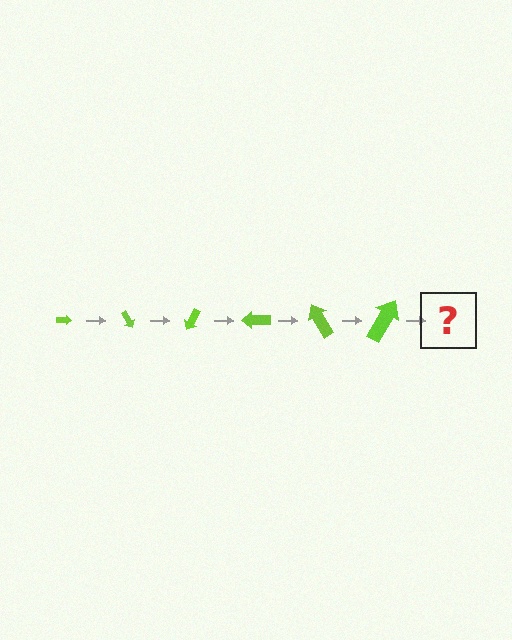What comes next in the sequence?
The next element should be an arrow, larger than the previous one and rotated 360 degrees from the start.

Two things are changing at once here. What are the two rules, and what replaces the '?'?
The two rules are that the arrow grows larger each step and it rotates 60 degrees each step. The '?' should be an arrow, larger than the previous one and rotated 360 degrees from the start.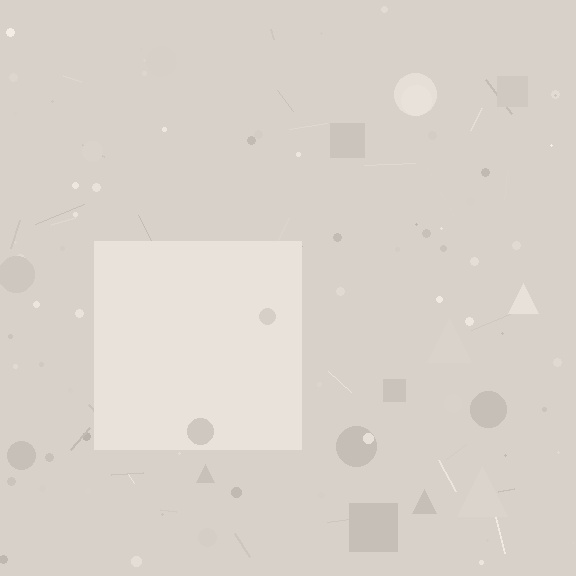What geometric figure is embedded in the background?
A square is embedded in the background.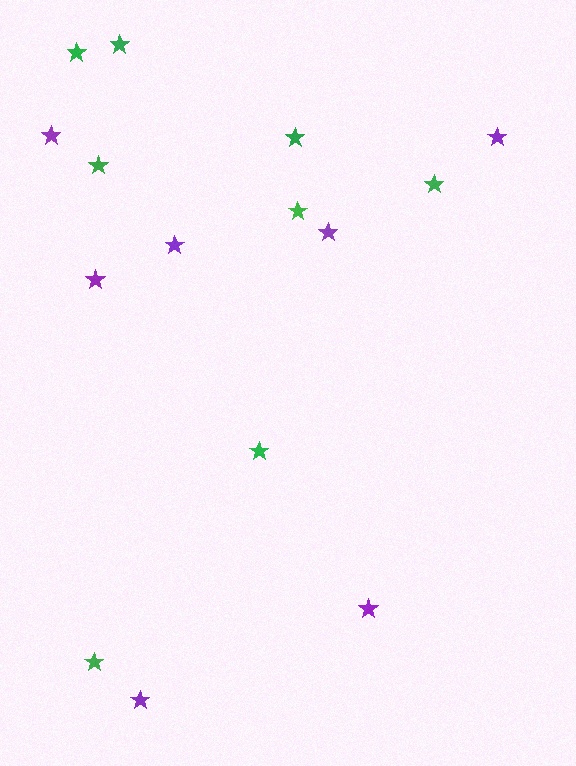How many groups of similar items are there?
There are 2 groups: one group of purple stars (7) and one group of green stars (8).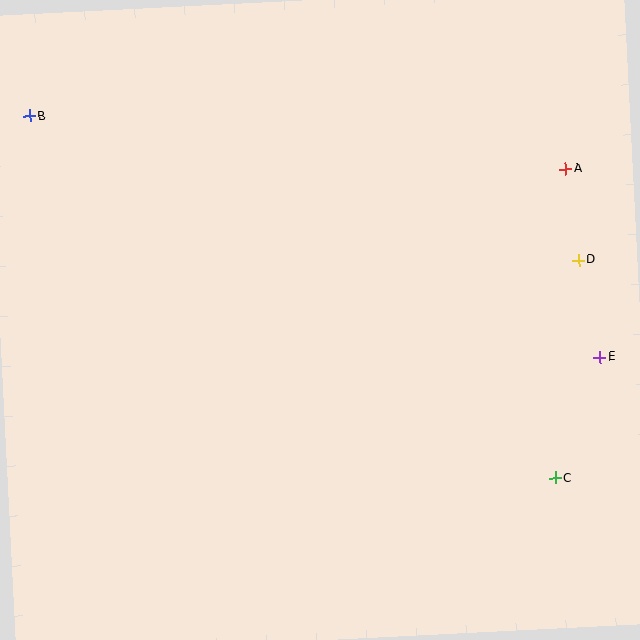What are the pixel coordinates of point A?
Point A is at (565, 169).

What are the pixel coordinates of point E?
Point E is at (600, 357).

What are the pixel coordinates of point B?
Point B is at (30, 116).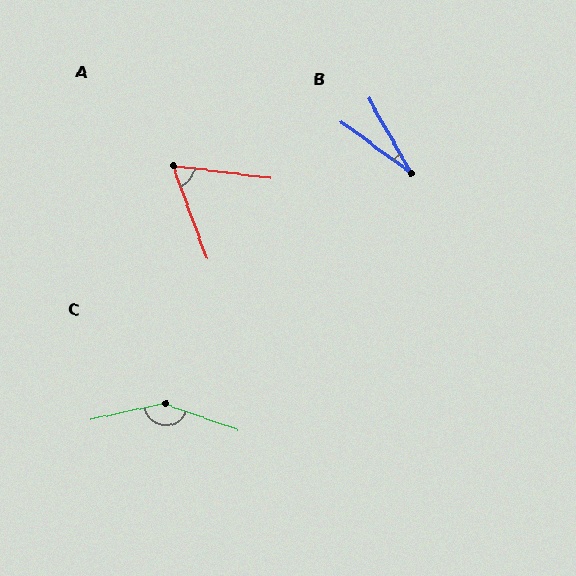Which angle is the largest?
C, at approximately 148 degrees.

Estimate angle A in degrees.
Approximately 63 degrees.